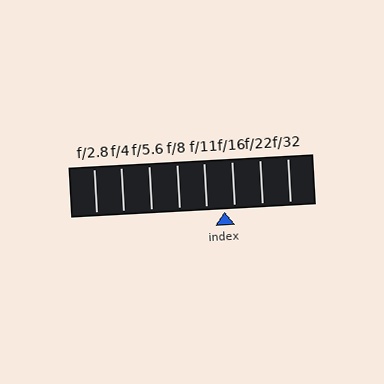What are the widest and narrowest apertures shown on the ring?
The widest aperture shown is f/2.8 and the narrowest is f/32.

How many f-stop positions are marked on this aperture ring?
There are 8 f-stop positions marked.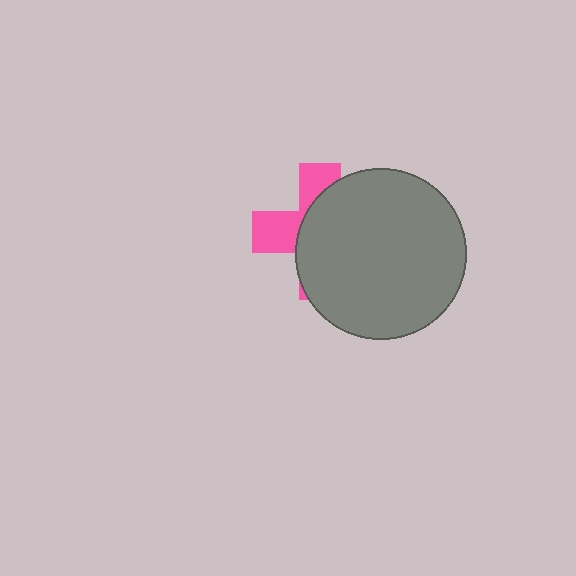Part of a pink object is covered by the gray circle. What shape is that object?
It is a cross.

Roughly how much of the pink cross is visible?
A small part of it is visible (roughly 34%).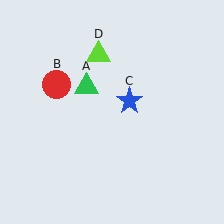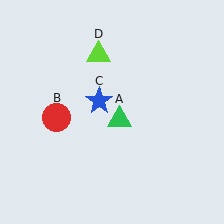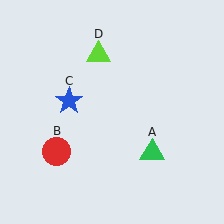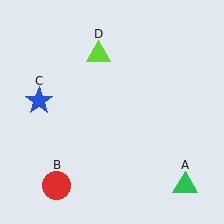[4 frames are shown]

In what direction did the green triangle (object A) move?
The green triangle (object A) moved down and to the right.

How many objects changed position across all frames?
3 objects changed position: green triangle (object A), red circle (object B), blue star (object C).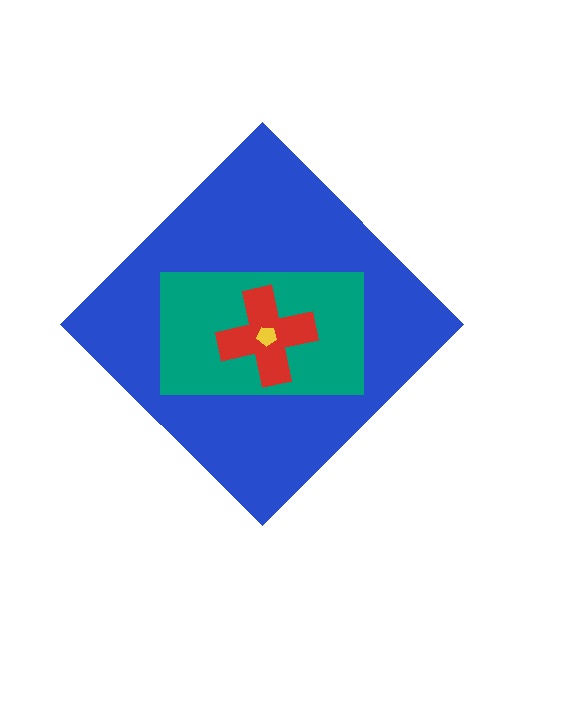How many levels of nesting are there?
4.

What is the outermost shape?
The blue diamond.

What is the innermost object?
The yellow pentagon.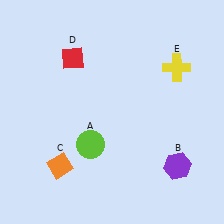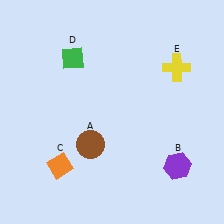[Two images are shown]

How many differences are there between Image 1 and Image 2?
There are 2 differences between the two images.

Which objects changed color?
A changed from lime to brown. D changed from red to green.